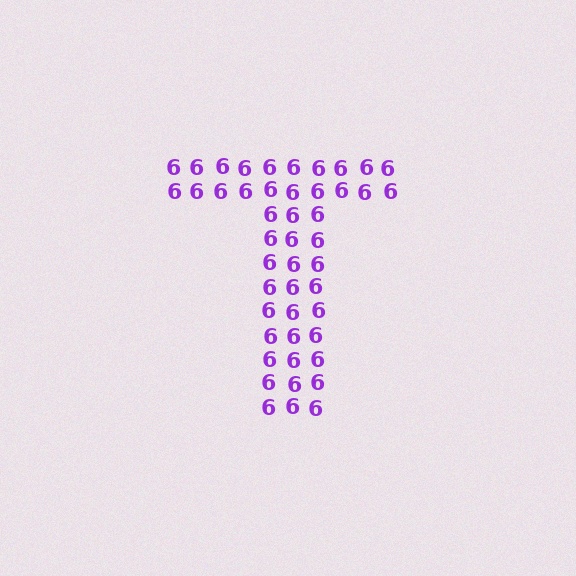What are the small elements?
The small elements are digit 6's.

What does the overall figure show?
The overall figure shows the letter T.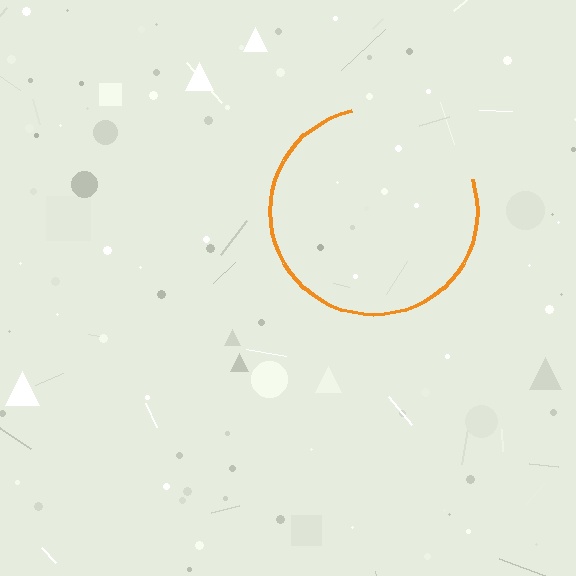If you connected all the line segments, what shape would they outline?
They would outline a circle.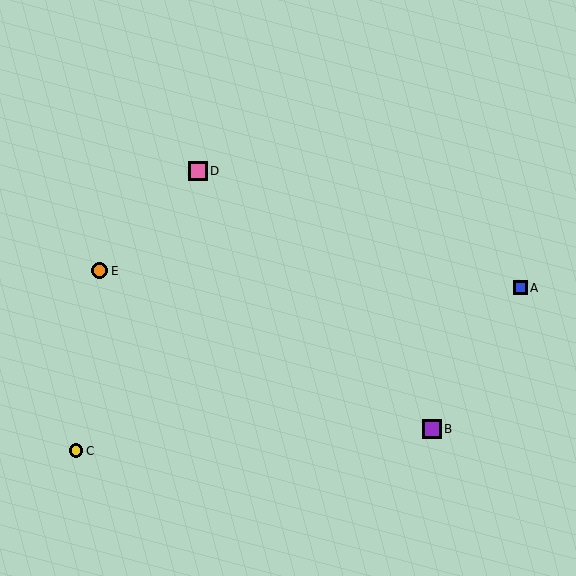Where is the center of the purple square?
The center of the purple square is at (432, 429).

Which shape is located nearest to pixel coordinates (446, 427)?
The purple square (labeled B) at (432, 429) is nearest to that location.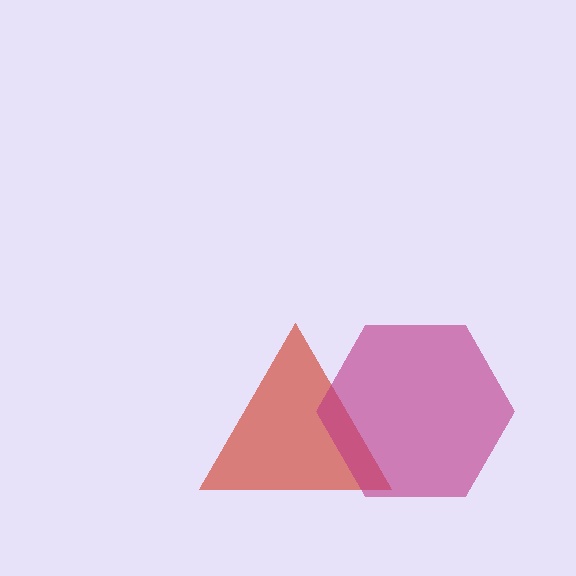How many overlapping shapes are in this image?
There are 2 overlapping shapes in the image.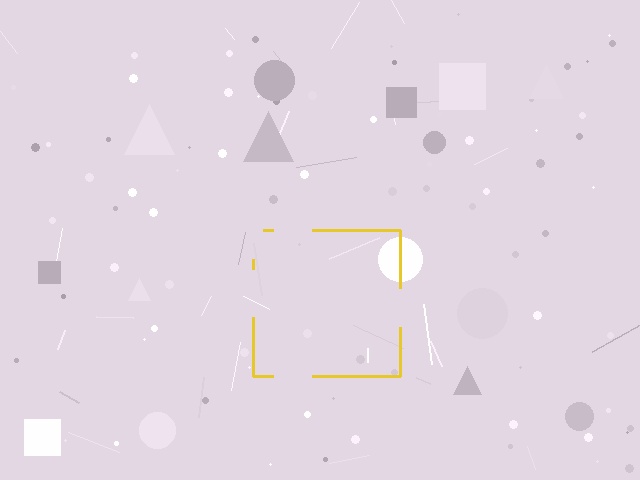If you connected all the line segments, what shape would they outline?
They would outline a square.